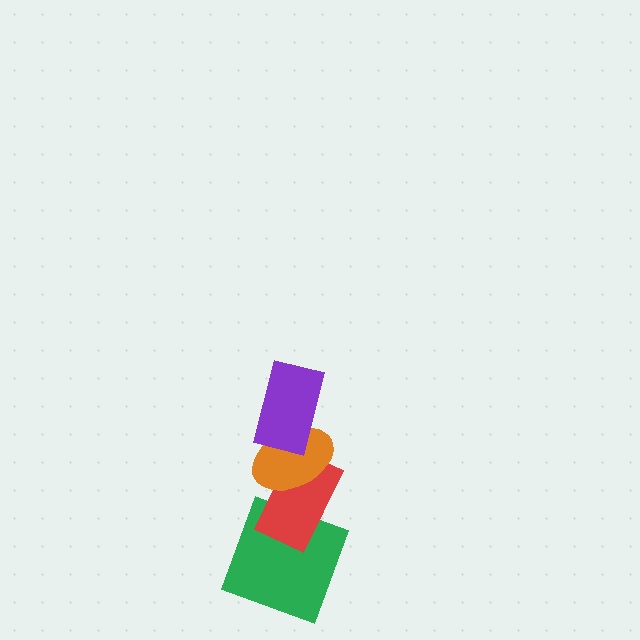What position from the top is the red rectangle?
The red rectangle is 3rd from the top.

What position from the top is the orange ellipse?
The orange ellipse is 2nd from the top.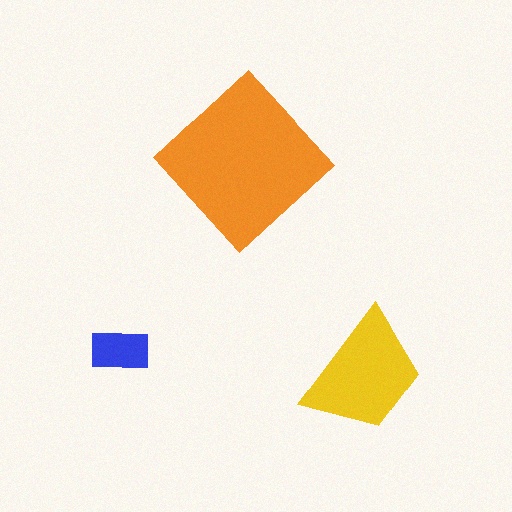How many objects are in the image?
There are 3 objects in the image.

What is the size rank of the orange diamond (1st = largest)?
1st.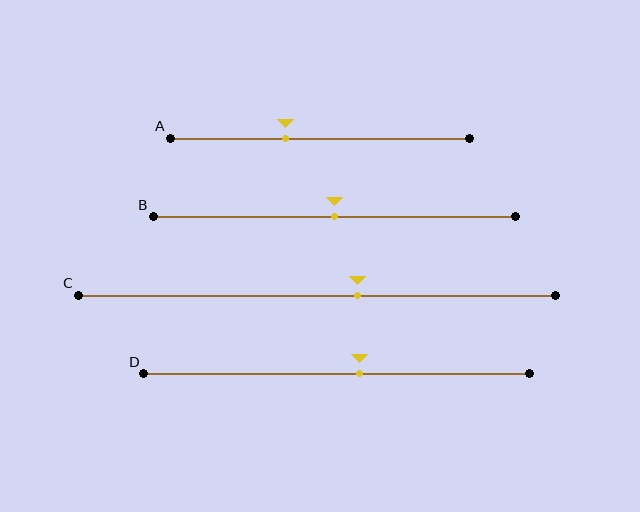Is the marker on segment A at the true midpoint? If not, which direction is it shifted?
No, the marker on segment A is shifted to the left by about 12% of the segment length.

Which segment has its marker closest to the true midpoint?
Segment B has its marker closest to the true midpoint.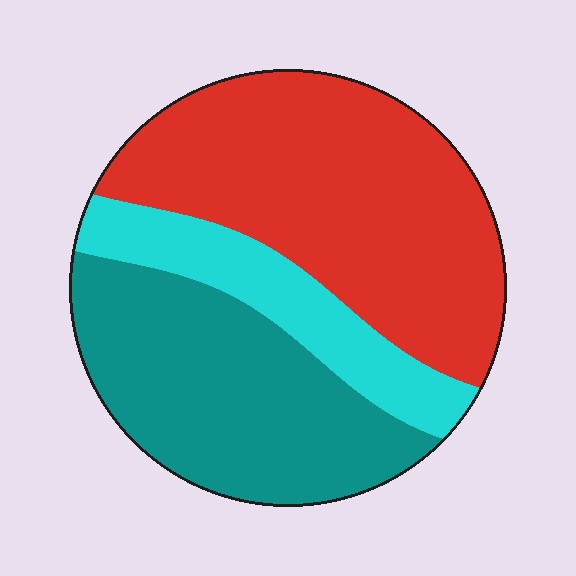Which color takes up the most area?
Red, at roughly 45%.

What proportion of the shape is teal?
Teal takes up between a quarter and a half of the shape.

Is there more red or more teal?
Red.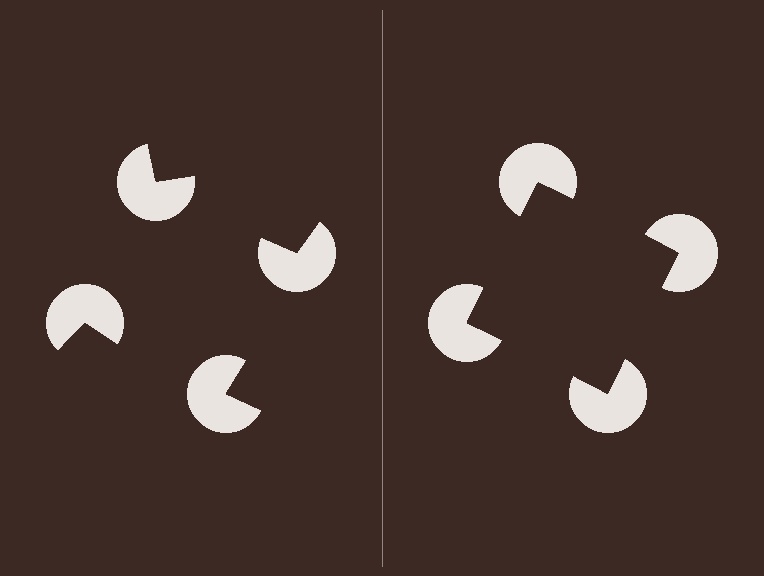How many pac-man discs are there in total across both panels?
8 — 4 on each side.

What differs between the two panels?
The pac-man discs are positioned identically on both sides; only the wedge orientations differ. On the right they align to a square; on the left they are misaligned.